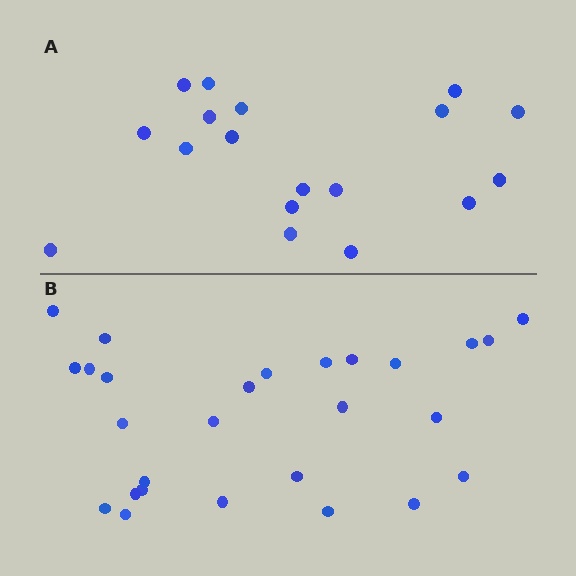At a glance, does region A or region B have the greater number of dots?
Region B (the bottom region) has more dots.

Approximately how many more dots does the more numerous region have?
Region B has roughly 8 or so more dots than region A.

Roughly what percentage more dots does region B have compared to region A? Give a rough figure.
About 50% more.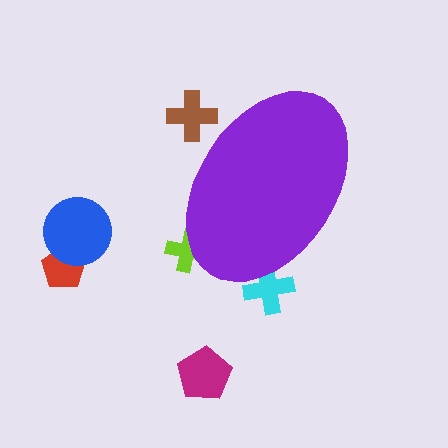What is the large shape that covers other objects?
A purple ellipse.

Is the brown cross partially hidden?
Yes, the brown cross is partially hidden behind the purple ellipse.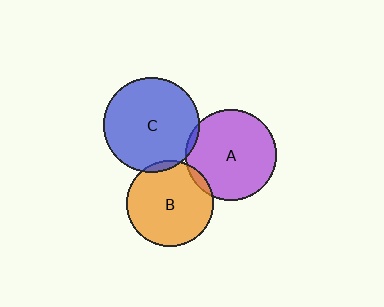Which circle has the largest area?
Circle C (blue).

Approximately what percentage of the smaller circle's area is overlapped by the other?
Approximately 5%.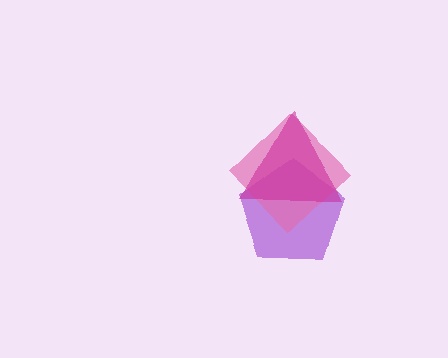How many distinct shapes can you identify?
There are 3 distinct shapes: a purple pentagon, a pink diamond, a magenta triangle.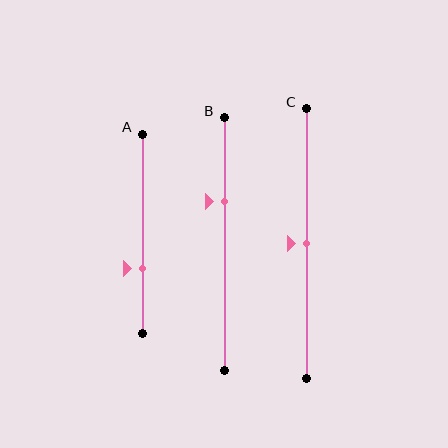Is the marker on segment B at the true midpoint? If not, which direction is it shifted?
No, the marker on segment B is shifted upward by about 17% of the segment length.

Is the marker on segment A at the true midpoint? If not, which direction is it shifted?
No, the marker on segment A is shifted downward by about 18% of the segment length.